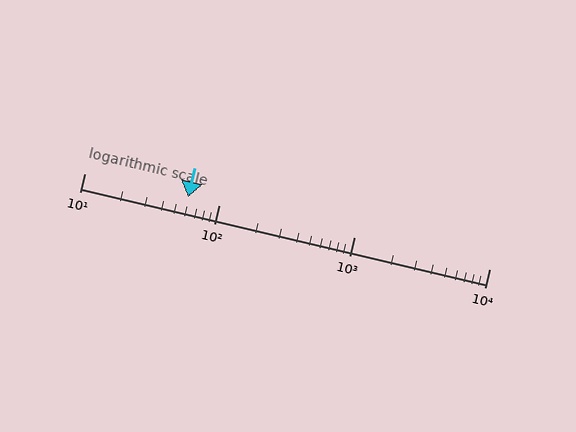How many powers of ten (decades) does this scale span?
The scale spans 3 decades, from 10 to 10000.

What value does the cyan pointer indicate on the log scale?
The pointer indicates approximately 59.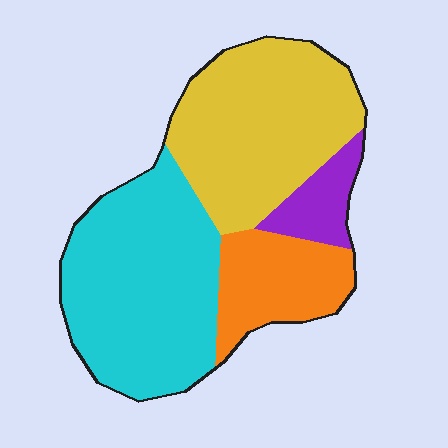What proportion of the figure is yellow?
Yellow takes up about one third (1/3) of the figure.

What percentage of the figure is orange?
Orange takes up about one sixth (1/6) of the figure.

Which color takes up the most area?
Cyan, at roughly 40%.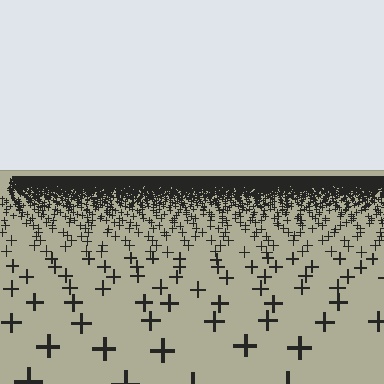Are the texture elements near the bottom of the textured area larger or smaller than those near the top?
Larger. Near the bottom, elements are closer to the viewer and appear at a bigger on-screen size.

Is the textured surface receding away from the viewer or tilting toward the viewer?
The surface is receding away from the viewer. Texture elements get smaller and denser toward the top.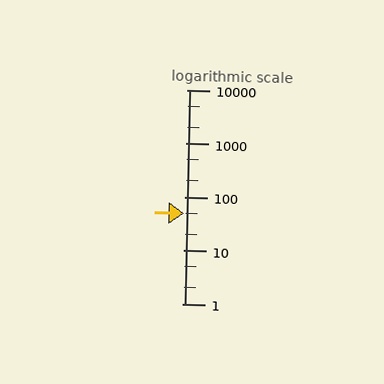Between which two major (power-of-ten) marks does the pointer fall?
The pointer is between 10 and 100.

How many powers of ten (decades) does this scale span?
The scale spans 4 decades, from 1 to 10000.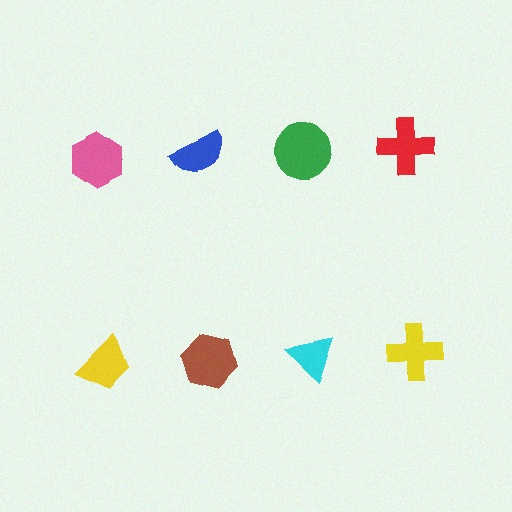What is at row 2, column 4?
A yellow cross.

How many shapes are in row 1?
4 shapes.